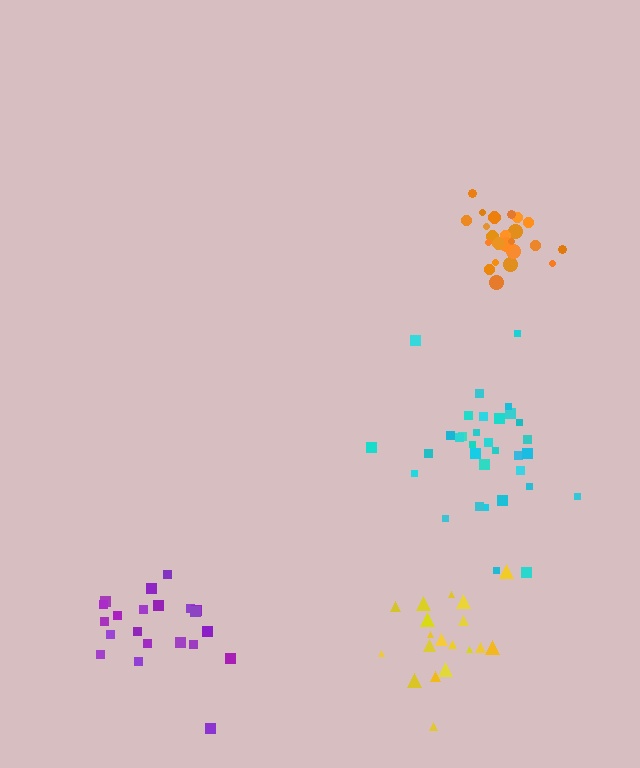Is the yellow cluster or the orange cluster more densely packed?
Orange.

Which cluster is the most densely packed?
Orange.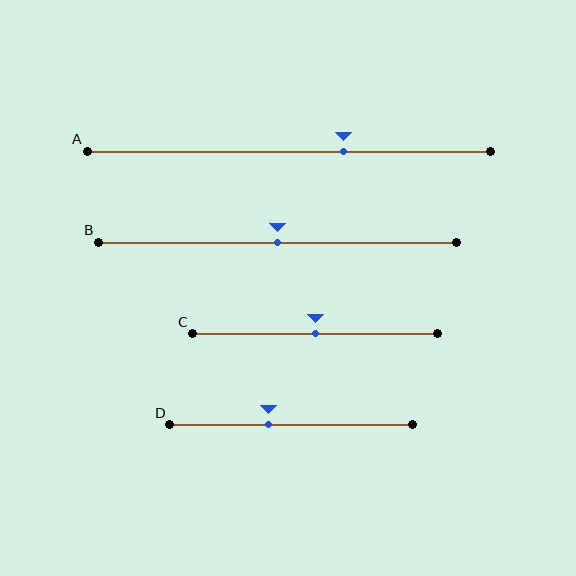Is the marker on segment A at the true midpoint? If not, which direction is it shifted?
No, the marker on segment A is shifted to the right by about 14% of the segment length.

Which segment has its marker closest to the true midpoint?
Segment B has its marker closest to the true midpoint.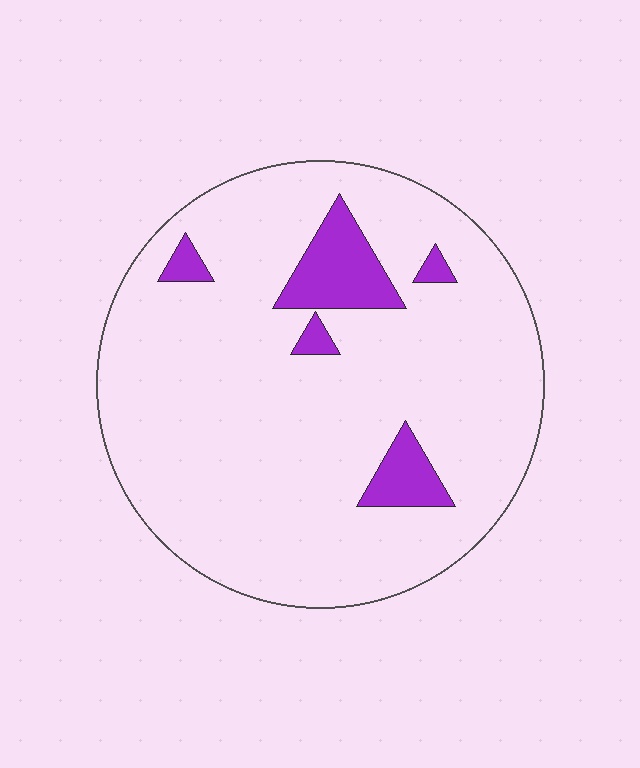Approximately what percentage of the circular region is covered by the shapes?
Approximately 10%.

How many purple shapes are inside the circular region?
5.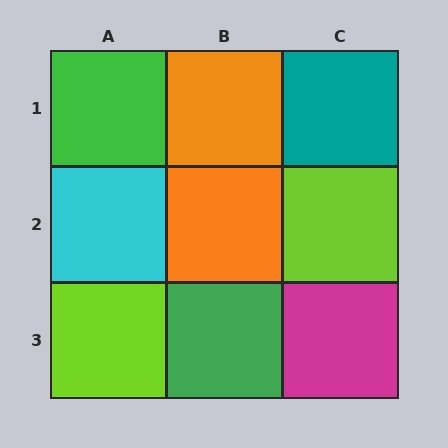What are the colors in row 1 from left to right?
Green, orange, teal.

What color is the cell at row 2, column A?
Cyan.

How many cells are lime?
2 cells are lime.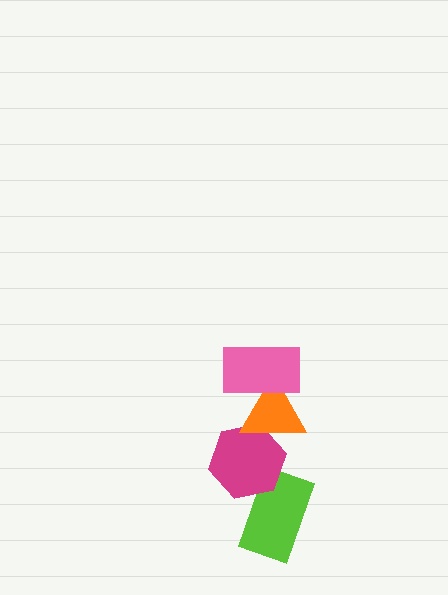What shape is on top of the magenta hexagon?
The orange triangle is on top of the magenta hexagon.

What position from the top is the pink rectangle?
The pink rectangle is 1st from the top.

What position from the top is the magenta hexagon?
The magenta hexagon is 3rd from the top.